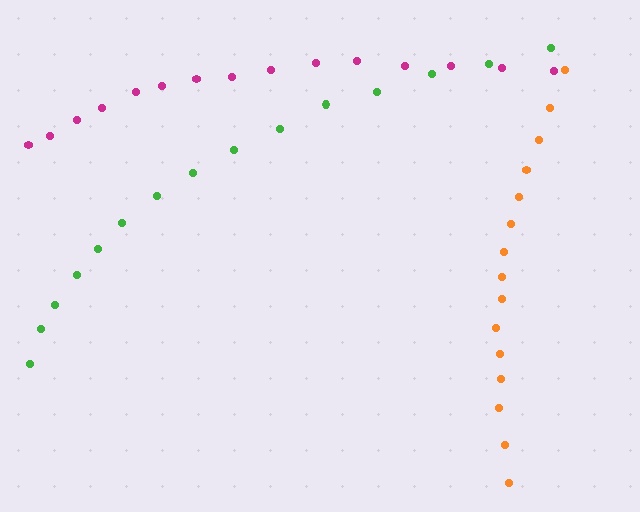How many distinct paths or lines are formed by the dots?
There are 3 distinct paths.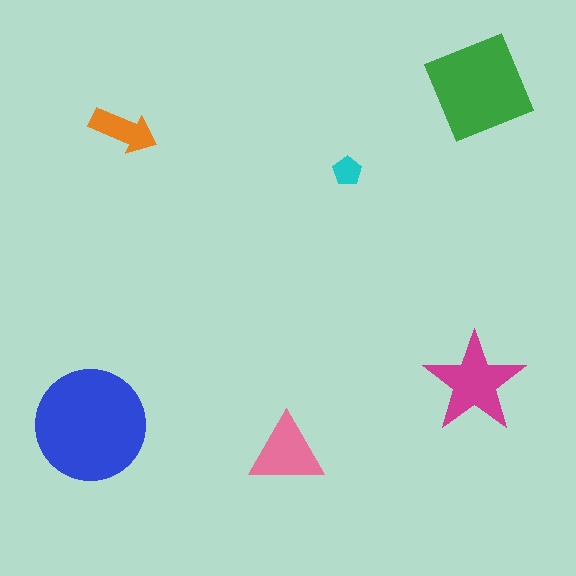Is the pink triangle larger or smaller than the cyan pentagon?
Larger.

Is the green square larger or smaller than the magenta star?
Larger.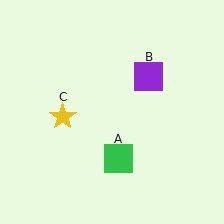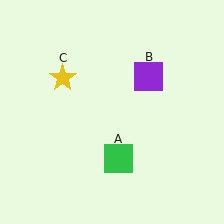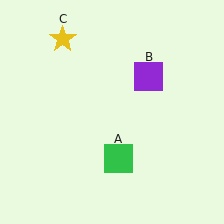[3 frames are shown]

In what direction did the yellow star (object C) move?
The yellow star (object C) moved up.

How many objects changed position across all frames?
1 object changed position: yellow star (object C).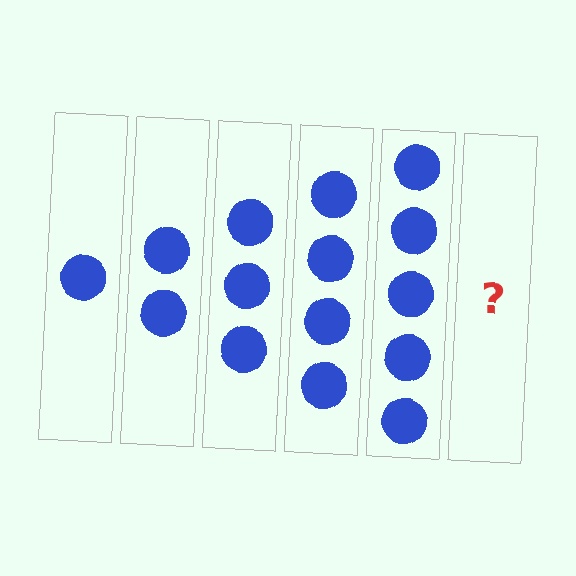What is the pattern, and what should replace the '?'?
The pattern is that each step adds one more circle. The '?' should be 6 circles.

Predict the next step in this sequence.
The next step is 6 circles.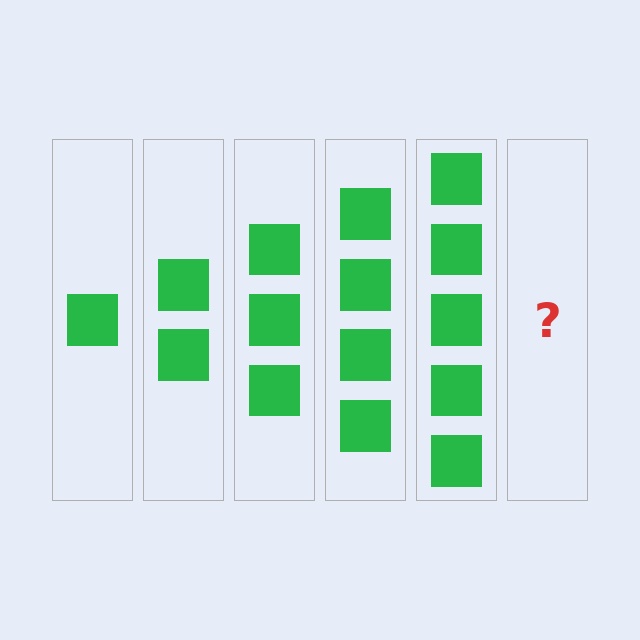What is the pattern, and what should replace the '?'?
The pattern is that each step adds one more square. The '?' should be 6 squares.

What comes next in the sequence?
The next element should be 6 squares.